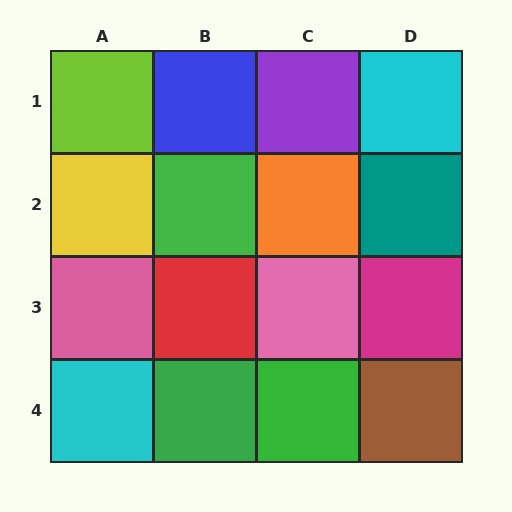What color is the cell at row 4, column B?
Green.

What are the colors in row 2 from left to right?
Yellow, green, orange, teal.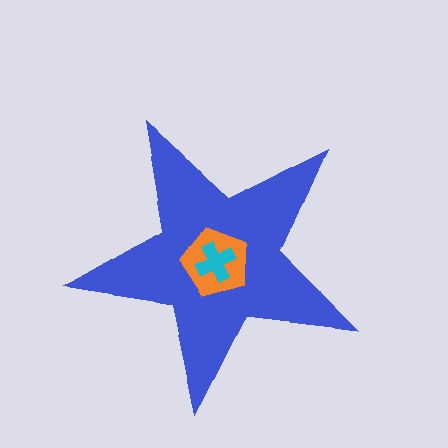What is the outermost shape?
The blue star.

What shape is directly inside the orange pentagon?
The cyan cross.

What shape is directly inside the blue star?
The orange pentagon.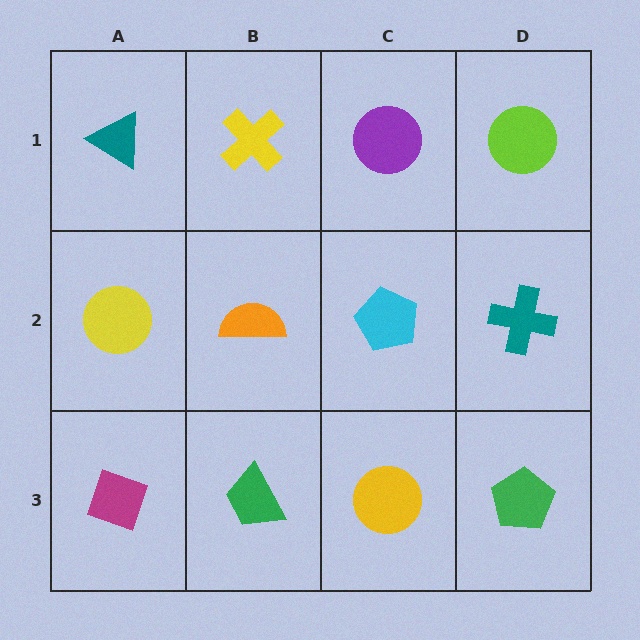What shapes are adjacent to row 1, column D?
A teal cross (row 2, column D), a purple circle (row 1, column C).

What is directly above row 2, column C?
A purple circle.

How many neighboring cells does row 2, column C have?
4.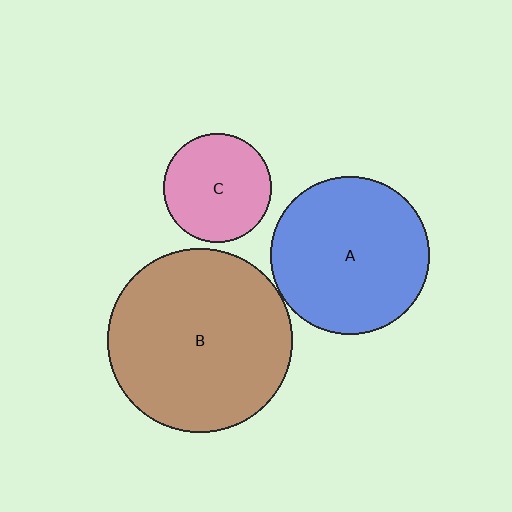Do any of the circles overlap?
No, none of the circles overlap.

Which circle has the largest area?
Circle B (brown).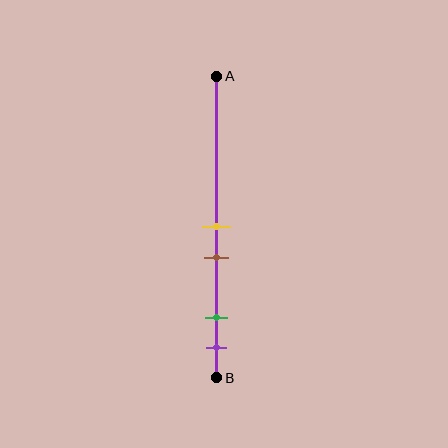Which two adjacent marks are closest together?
The yellow and brown marks are the closest adjacent pair.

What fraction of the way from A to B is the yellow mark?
The yellow mark is approximately 50% (0.5) of the way from A to B.